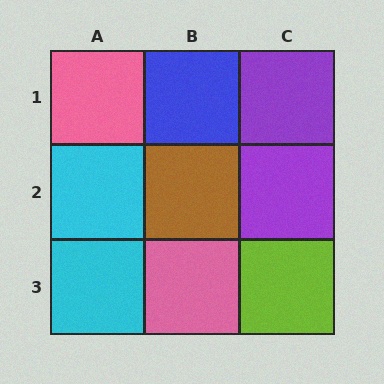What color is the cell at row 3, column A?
Cyan.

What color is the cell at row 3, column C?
Lime.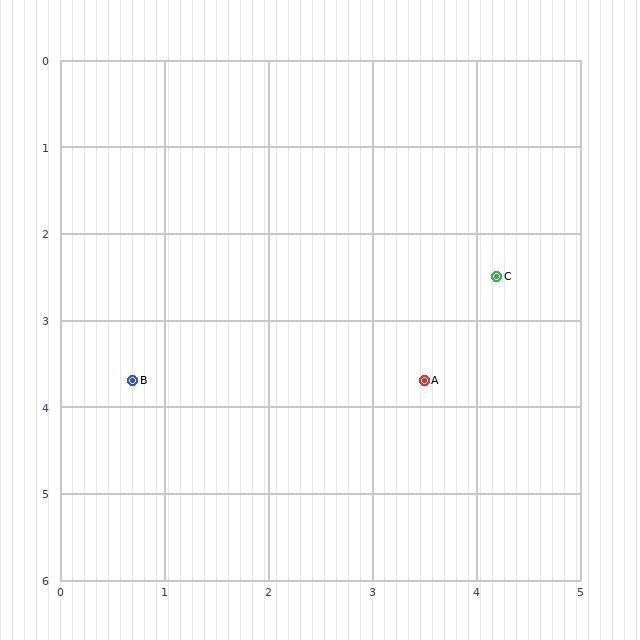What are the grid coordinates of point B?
Point B is at approximately (0.7, 3.7).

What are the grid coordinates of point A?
Point A is at approximately (3.5, 3.7).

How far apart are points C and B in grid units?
Points C and B are about 3.7 grid units apart.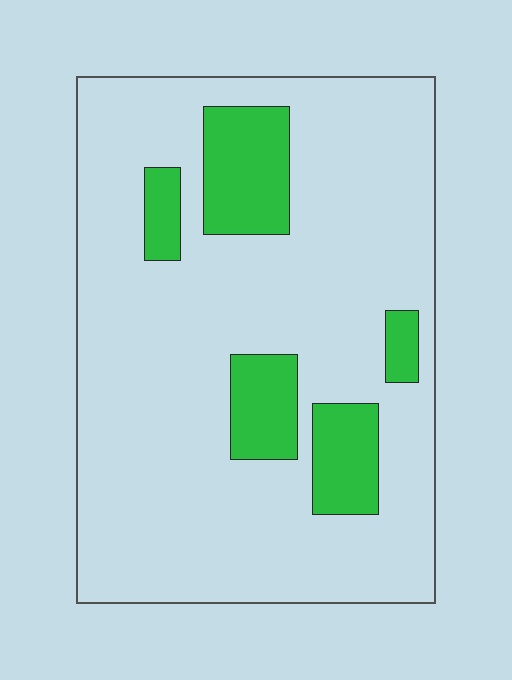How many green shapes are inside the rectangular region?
5.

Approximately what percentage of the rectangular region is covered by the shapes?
Approximately 15%.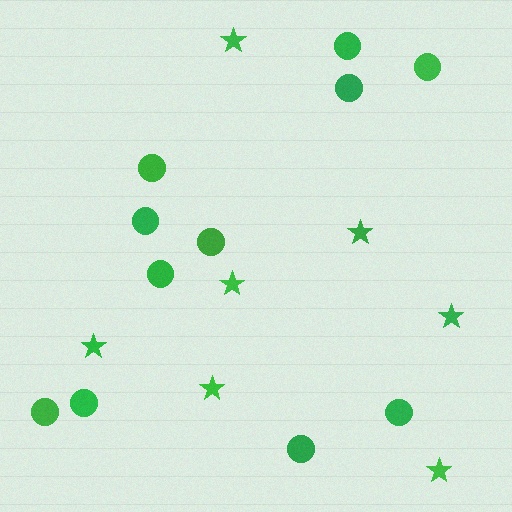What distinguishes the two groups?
There are 2 groups: one group of circles (11) and one group of stars (7).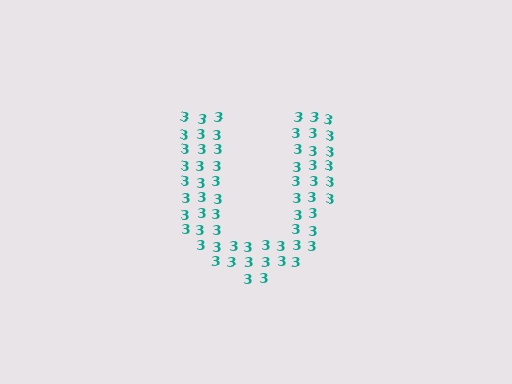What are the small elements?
The small elements are digit 3's.